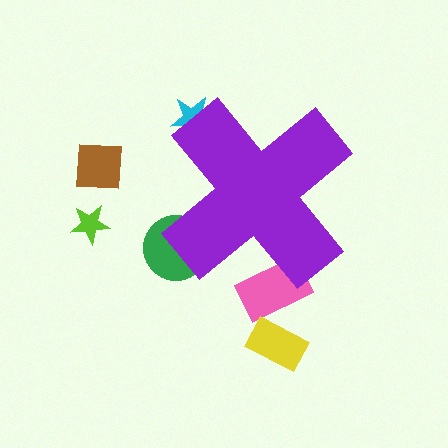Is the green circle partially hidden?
Yes, the green circle is partially hidden behind the purple cross.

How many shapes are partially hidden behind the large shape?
3 shapes are partially hidden.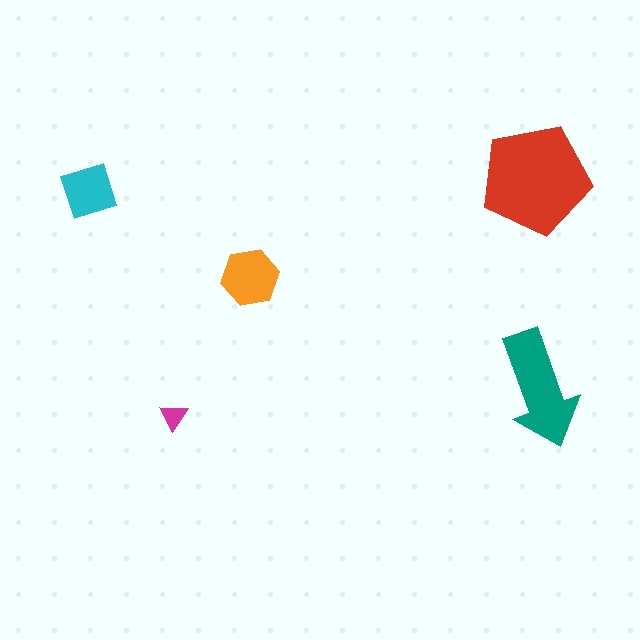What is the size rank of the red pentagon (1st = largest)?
1st.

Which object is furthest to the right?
The teal arrow is rightmost.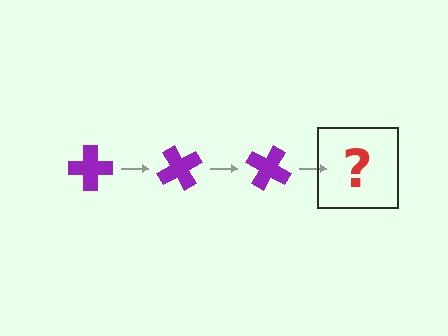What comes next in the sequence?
The next element should be a purple cross rotated 180 degrees.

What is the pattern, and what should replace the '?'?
The pattern is that the cross rotates 60 degrees each step. The '?' should be a purple cross rotated 180 degrees.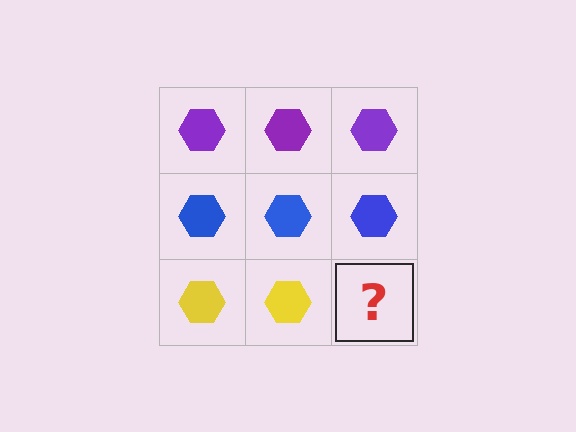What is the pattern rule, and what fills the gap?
The rule is that each row has a consistent color. The gap should be filled with a yellow hexagon.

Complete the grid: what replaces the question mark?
The question mark should be replaced with a yellow hexagon.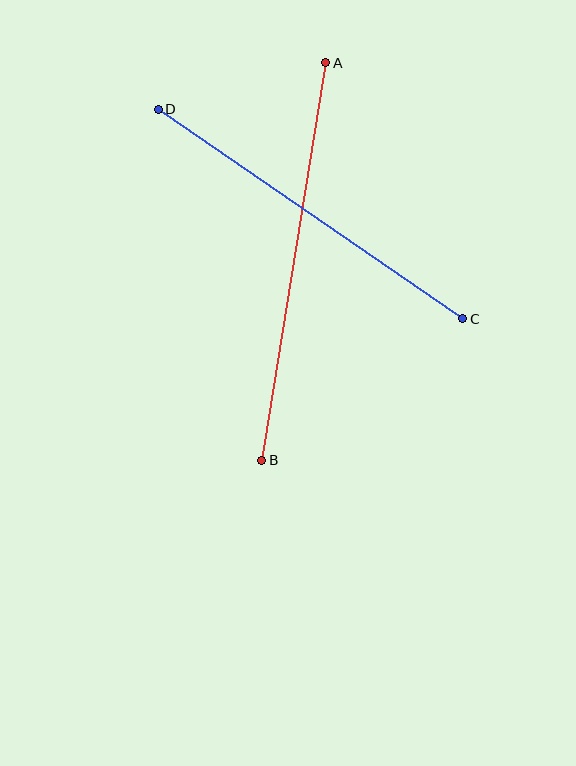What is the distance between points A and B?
The distance is approximately 403 pixels.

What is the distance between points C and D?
The distance is approximately 370 pixels.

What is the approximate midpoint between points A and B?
The midpoint is at approximately (294, 261) pixels.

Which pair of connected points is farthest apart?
Points A and B are farthest apart.